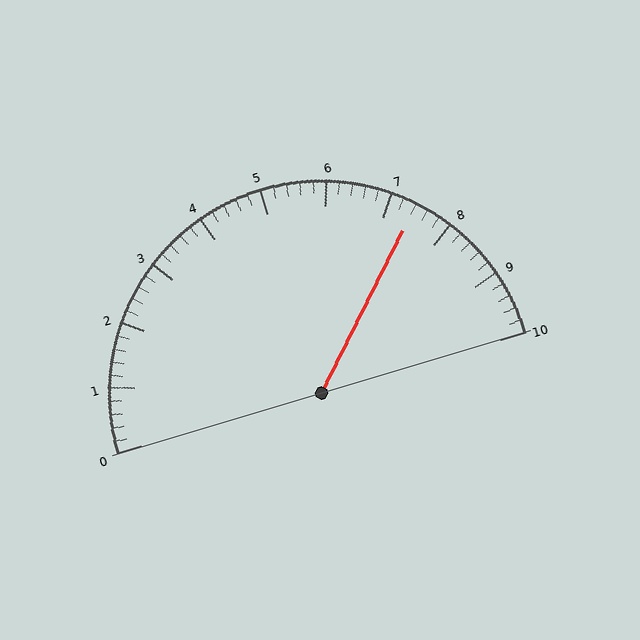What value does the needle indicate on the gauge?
The needle indicates approximately 7.4.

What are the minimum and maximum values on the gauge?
The gauge ranges from 0 to 10.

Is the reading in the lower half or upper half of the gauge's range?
The reading is in the upper half of the range (0 to 10).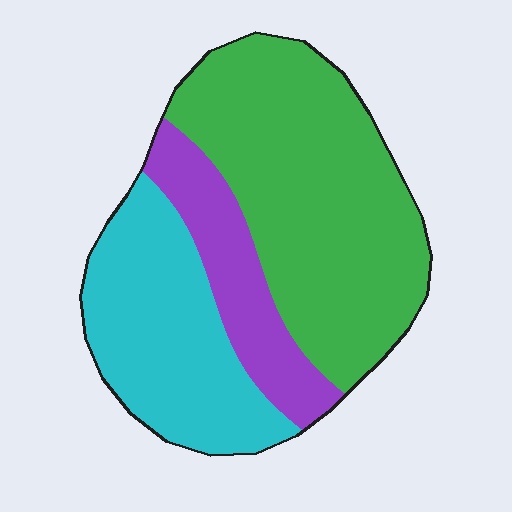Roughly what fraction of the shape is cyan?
Cyan covers around 30% of the shape.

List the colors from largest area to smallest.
From largest to smallest: green, cyan, purple.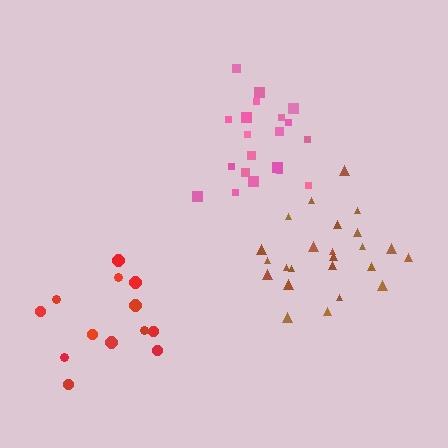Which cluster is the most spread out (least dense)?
Red.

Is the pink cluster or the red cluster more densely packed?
Pink.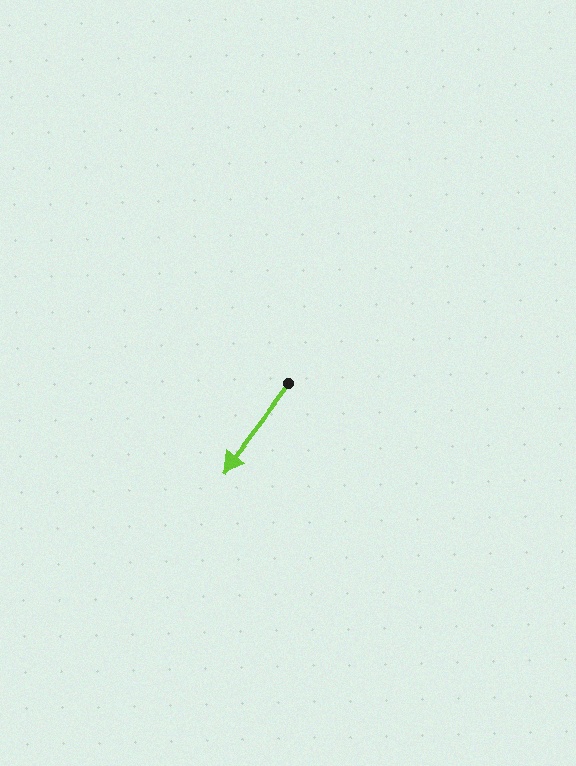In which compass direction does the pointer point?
Southwest.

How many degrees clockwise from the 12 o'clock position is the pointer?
Approximately 217 degrees.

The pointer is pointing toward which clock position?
Roughly 7 o'clock.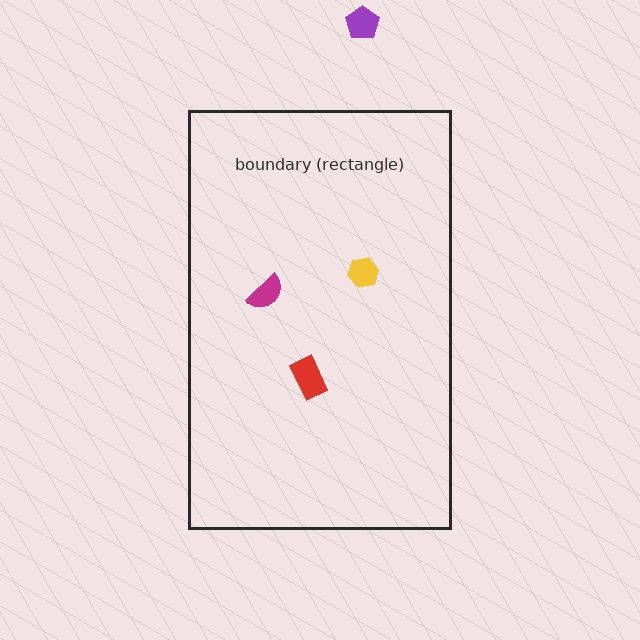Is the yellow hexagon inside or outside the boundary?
Inside.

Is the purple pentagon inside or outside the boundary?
Outside.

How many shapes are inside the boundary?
3 inside, 1 outside.